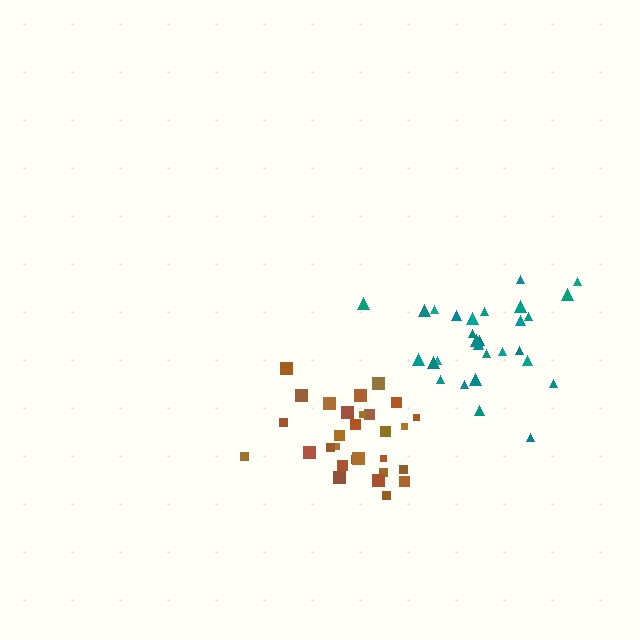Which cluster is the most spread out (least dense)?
Teal.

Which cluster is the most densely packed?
Brown.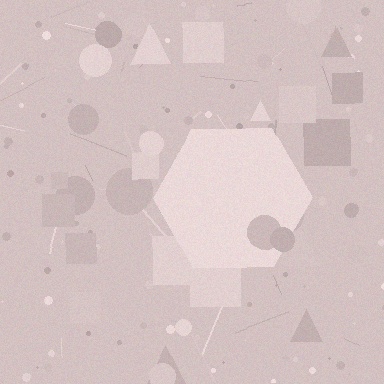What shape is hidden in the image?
A hexagon is hidden in the image.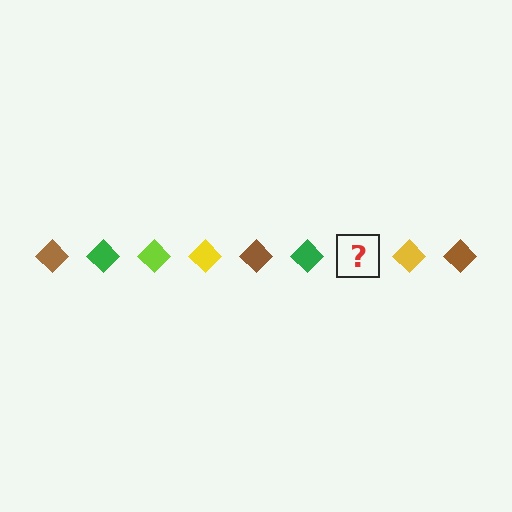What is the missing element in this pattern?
The missing element is a lime diamond.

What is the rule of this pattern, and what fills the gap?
The rule is that the pattern cycles through brown, green, lime, yellow diamonds. The gap should be filled with a lime diamond.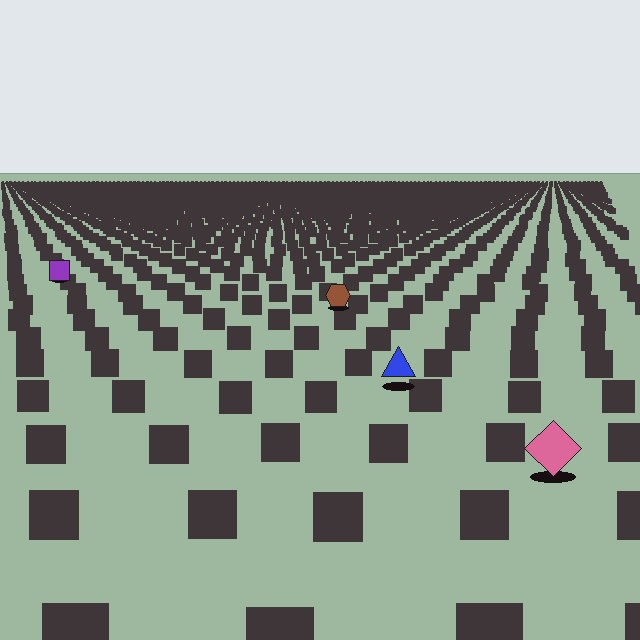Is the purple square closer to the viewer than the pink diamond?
No. The pink diamond is closer — you can tell from the texture gradient: the ground texture is coarser near it.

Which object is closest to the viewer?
The pink diamond is closest. The texture marks near it are larger and more spread out.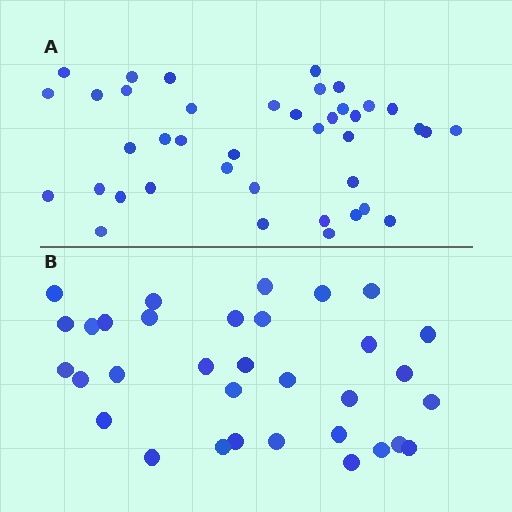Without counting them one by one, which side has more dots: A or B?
Region A (the top region) has more dots.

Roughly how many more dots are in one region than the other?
Region A has roughly 8 or so more dots than region B.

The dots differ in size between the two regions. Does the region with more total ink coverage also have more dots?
No. Region B has more total ink coverage because its dots are larger, but region A actually contains more individual dots. Total area can be misleading — the number of items is what matters here.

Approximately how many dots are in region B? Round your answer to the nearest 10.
About 30 dots. (The exact count is 33, which rounds to 30.)